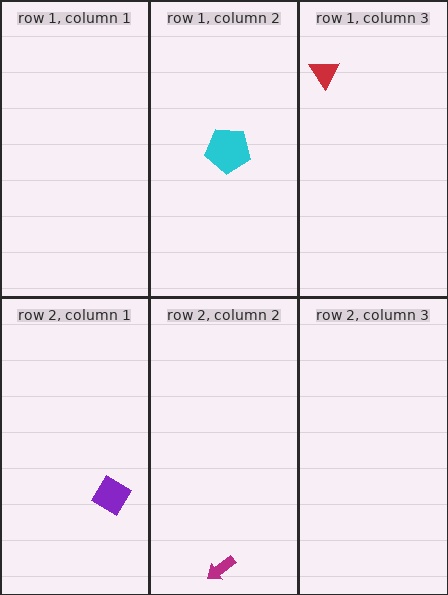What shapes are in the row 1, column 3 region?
The red triangle.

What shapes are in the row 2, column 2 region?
The magenta arrow.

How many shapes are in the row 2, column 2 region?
1.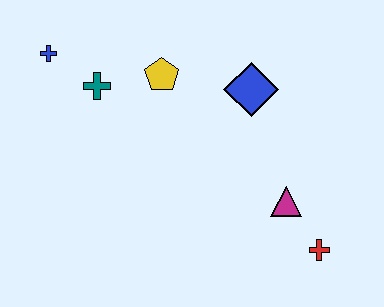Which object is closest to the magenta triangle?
The red cross is closest to the magenta triangle.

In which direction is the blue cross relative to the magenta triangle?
The blue cross is to the left of the magenta triangle.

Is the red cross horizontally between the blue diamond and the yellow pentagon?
No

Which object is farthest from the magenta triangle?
The blue cross is farthest from the magenta triangle.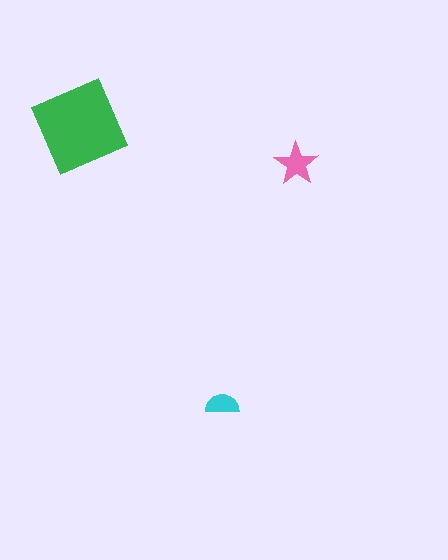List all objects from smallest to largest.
The cyan semicircle, the pink star, the green diamond.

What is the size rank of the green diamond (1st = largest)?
1st.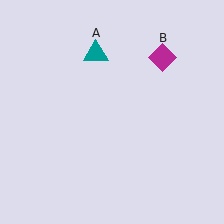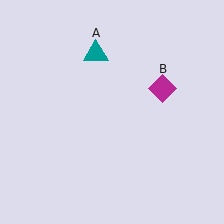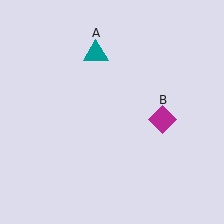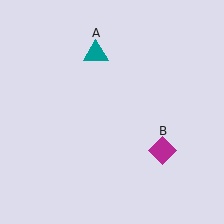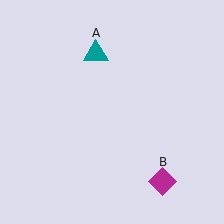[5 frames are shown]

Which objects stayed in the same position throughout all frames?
Teal triangle (object A) remained stationary.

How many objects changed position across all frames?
1 object changed position: magenta diamond (object B).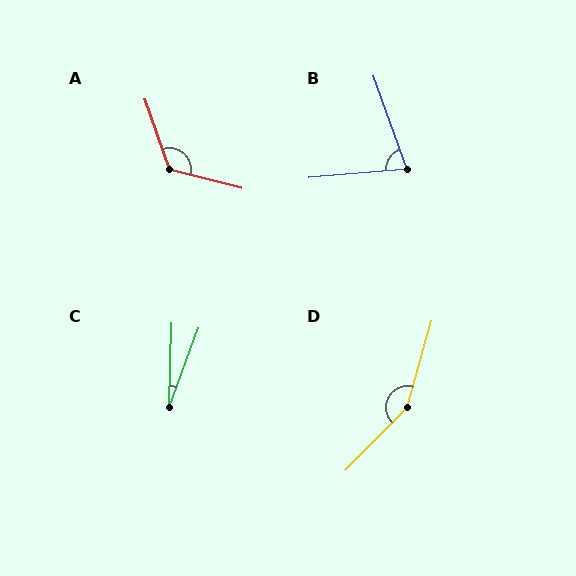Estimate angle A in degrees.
Approximately 123 degrees.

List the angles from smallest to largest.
C (19°), B (75°), A (123°), D (151°).